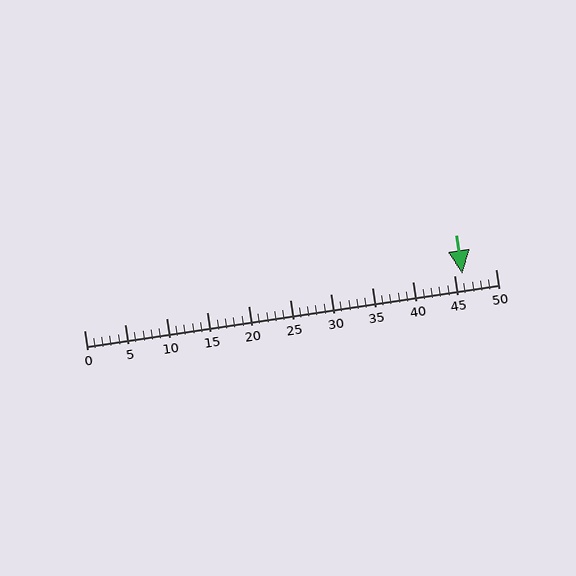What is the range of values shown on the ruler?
The ruler shows values from 0 to 50.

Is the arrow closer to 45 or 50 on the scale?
The arrow is closer to 45.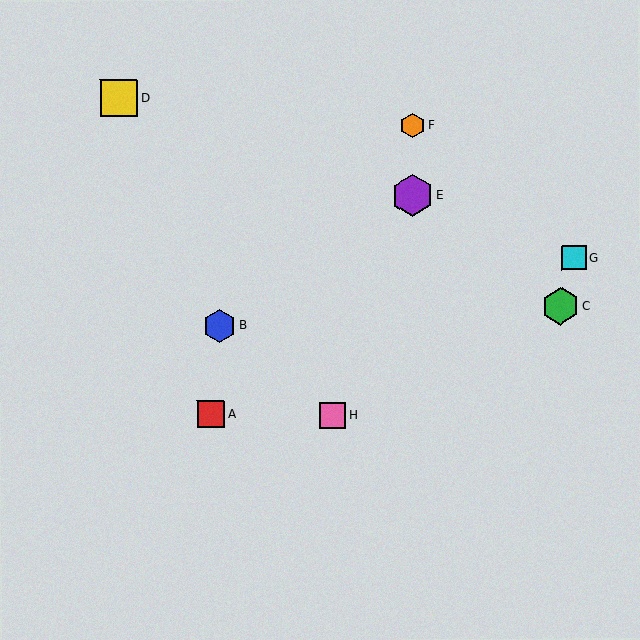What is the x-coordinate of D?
Object D is at x≈119.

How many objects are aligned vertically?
2 objects (E, F) are aligned vertically.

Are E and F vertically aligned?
Yes, both are at x≈413.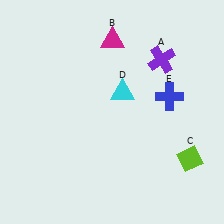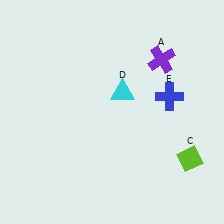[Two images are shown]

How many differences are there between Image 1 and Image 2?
There is 1 difference between the two images.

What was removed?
The magenta triangle (B) was removed in Image 2.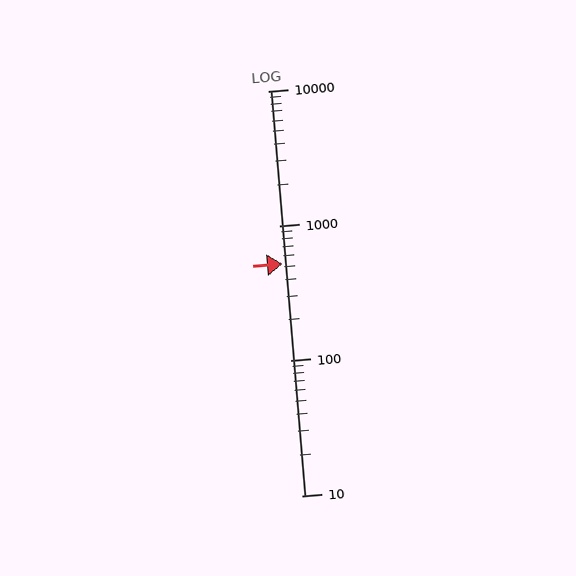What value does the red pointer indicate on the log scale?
The pointer indicates approximately 520.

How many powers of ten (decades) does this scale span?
The scale spans 3 decades, from 10 to 10000.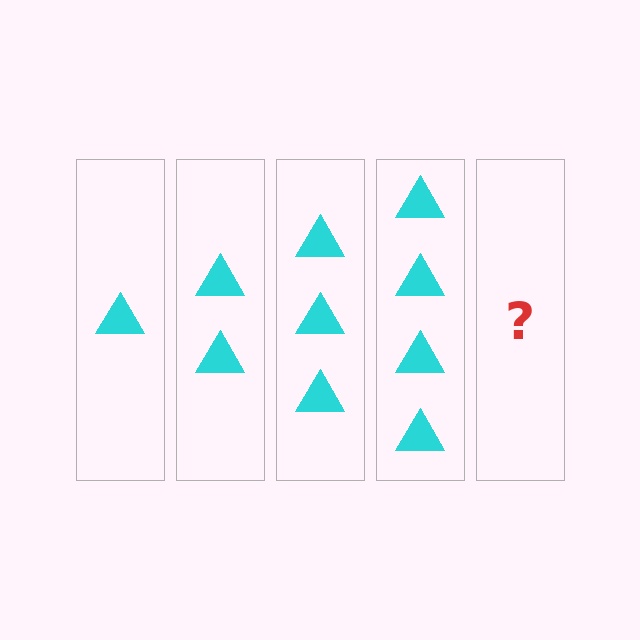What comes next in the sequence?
The next element should be 5 triangles.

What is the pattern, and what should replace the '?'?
The pattern is that each step adds one more triangle. The '?' should be 5 triangles.